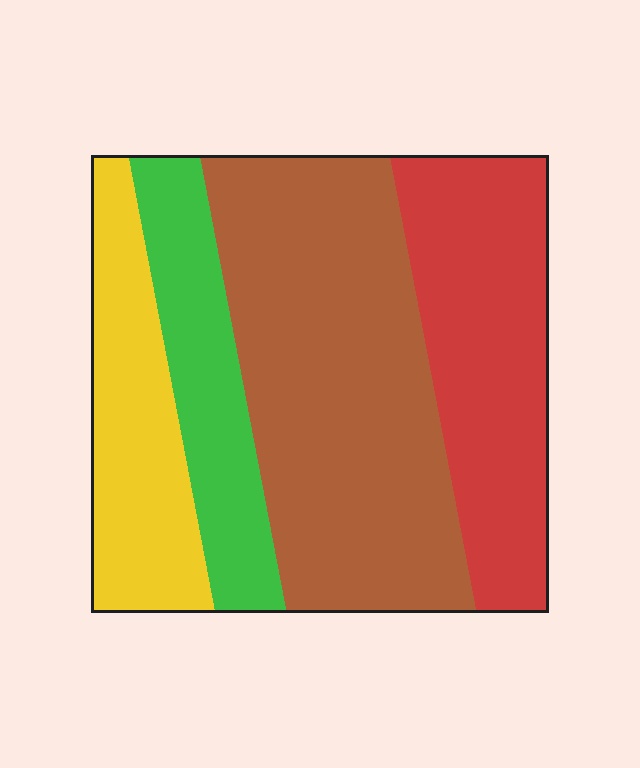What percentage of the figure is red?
Red takes up about one quarter (1/4) of the figure.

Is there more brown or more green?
Brown.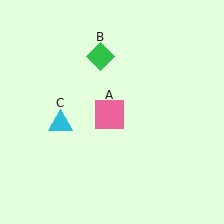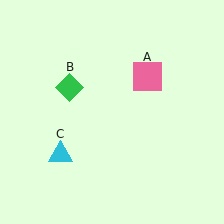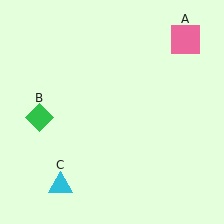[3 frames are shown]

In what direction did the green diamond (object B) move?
The green diamond (object B) moved down and to the left.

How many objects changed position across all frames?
3 objects changed position: pink square (object A), green diamond (object B), cyan triangle (object C).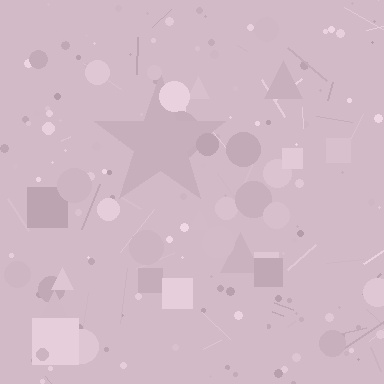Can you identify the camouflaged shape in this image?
The camouflaged shape is a star.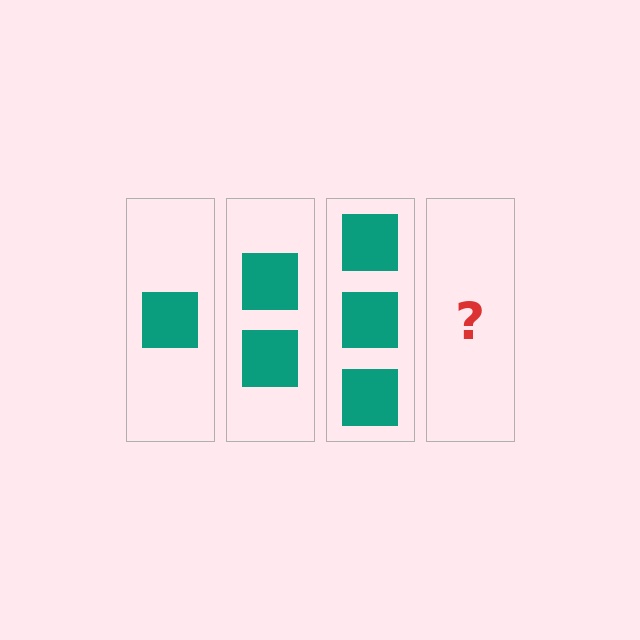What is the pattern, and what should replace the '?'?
The pattern is that each step adds one more square. The '?' should be 4 squares.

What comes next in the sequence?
The next element should be 4 squares.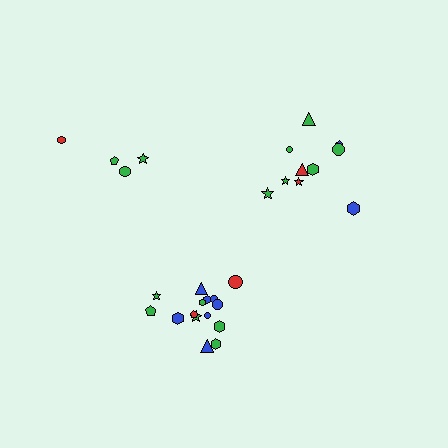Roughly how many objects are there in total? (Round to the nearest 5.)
Roughly 30 objects in total.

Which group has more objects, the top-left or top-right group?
The top-right group.